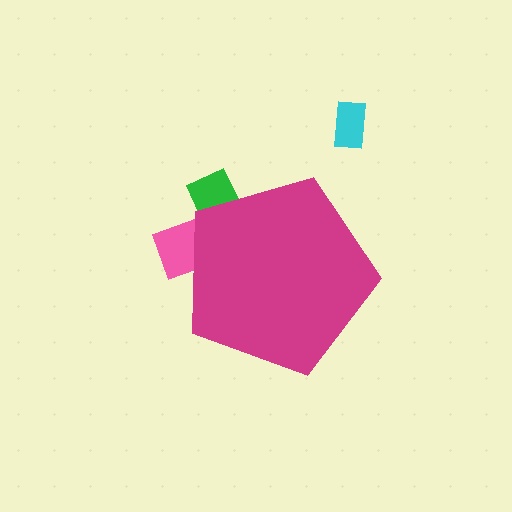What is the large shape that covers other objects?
A magenta pentagon.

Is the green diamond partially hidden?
Yes, the green diamond is partially hidden behind the magenta pentagon.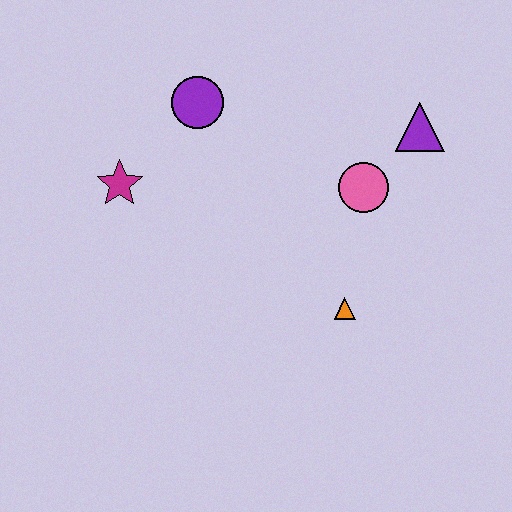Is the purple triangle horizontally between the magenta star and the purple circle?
No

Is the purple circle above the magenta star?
Yes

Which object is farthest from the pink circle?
The magenta star is farthest from the pink circle.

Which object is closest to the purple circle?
The magenta star is closest to the purple circle.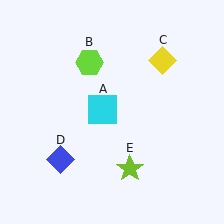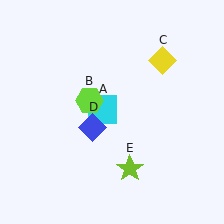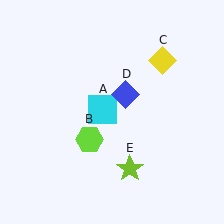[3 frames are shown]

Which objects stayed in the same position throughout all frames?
Cyan square (object A) and yellow diamond (object C) and lime star (object E) remained stationary.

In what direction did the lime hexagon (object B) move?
The lime hexagon (object B) moved down.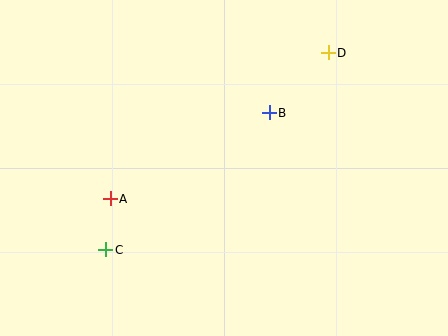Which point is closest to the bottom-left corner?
Point C is closest to the bottom-left corner.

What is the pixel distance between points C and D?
The distance between C and D is 297 pixels.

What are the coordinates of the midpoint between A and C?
The midpoint between A and C is at (108, 224).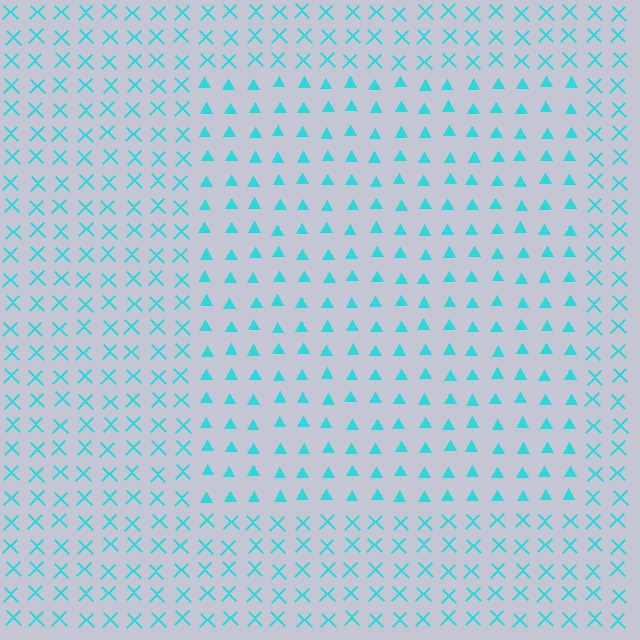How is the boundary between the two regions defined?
The boundary is defined by a change in element shape: triangles inside vs. X marks outside. All elements share the same color and spacing.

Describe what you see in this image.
The image is filled with small cyan elements arranged in a uniform grid. A rectangle-shaped region contains triangles, while the surrounding area contains X marks. The boundary is defined purely by the change in element shape.